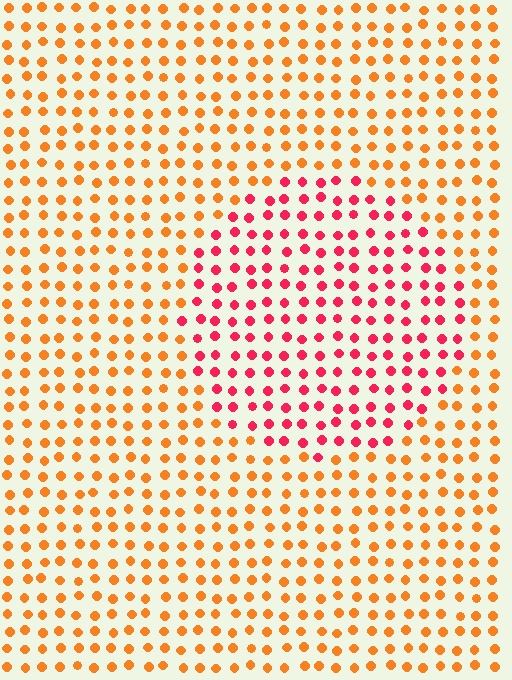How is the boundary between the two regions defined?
The boundary is defined purely by a slight shift in hue (about 43 degrees). Spacing, size, and orientation are identical on both sides.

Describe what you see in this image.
The image is filled with small orange elements in a uniform arrangement. A circle-shaped region is visible where the elements are tinted to a slightly different hue, forming a subtle color boundary.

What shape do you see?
I see a circle.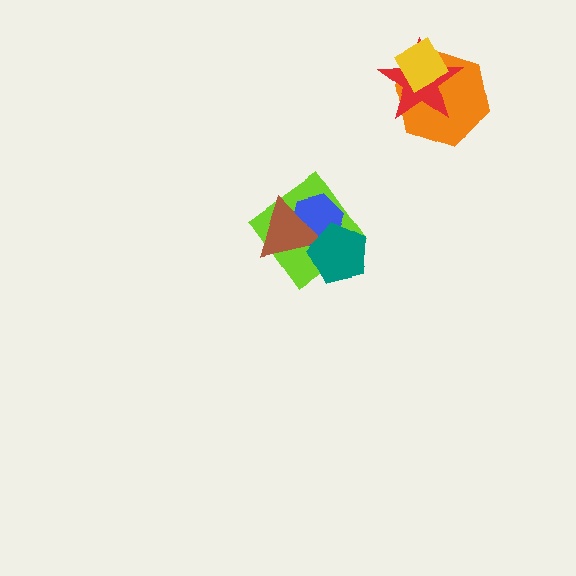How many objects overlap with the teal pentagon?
3 objects overlap with the teal pentagon.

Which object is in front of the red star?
The yellow diamond is in front of the red star.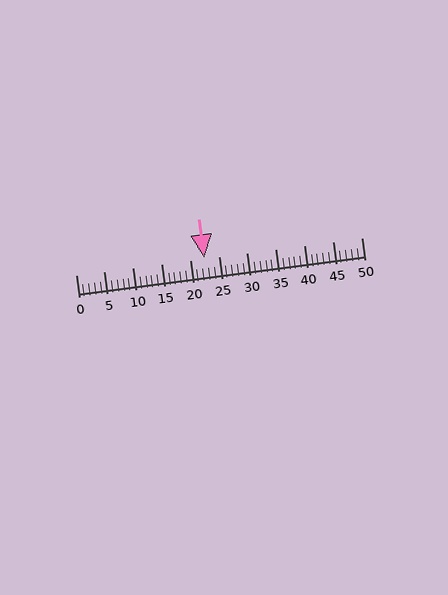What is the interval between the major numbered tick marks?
The major tick marks are spaced 5 units apart.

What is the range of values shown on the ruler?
The ruler shows values from 0 to 50.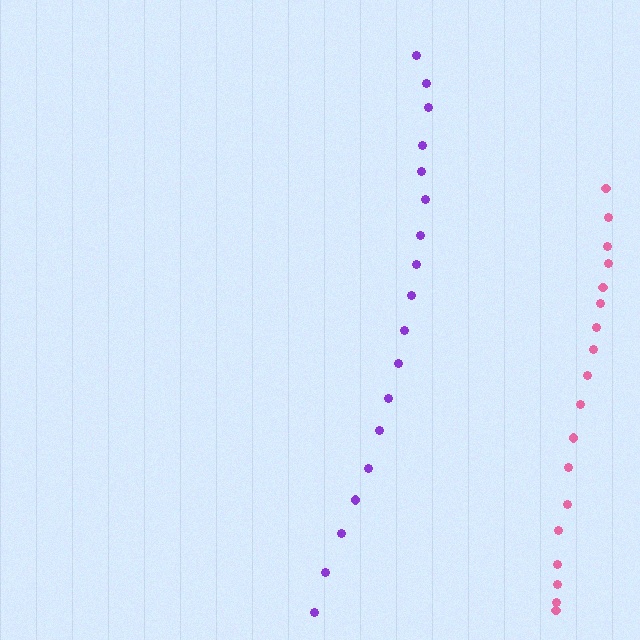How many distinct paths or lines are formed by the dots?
There are 2 distinct paths.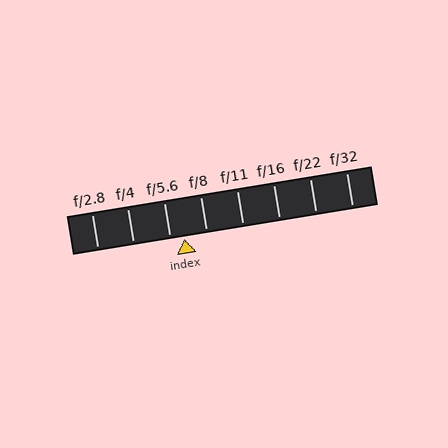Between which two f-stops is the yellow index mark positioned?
The index mark is between f/5.6 and f/8.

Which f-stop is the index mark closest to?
The index mark is closest to f/5.6.